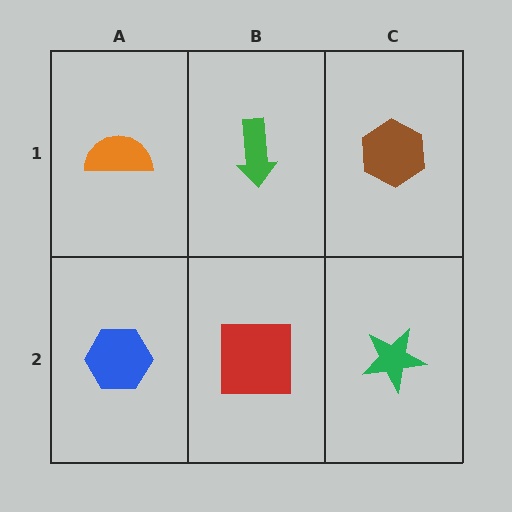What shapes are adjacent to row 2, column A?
An orange semicircle (row 1, column A), a red square (row 2, column B).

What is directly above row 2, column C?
A brown hexagon.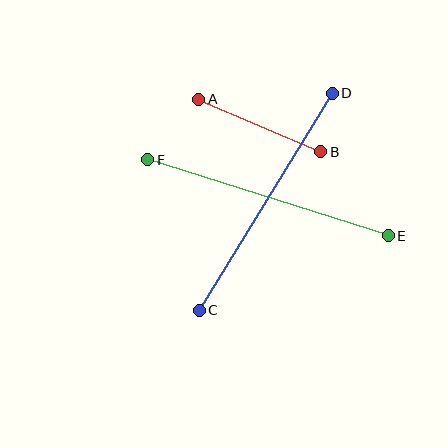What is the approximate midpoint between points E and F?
The midpoint is at approximately (268, 198) pixels.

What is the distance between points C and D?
The distance is approximately 255 pixels.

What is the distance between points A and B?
The distance is approximately 133 pixels.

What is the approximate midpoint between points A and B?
The midpoint is at approximately (260, 125) pixels.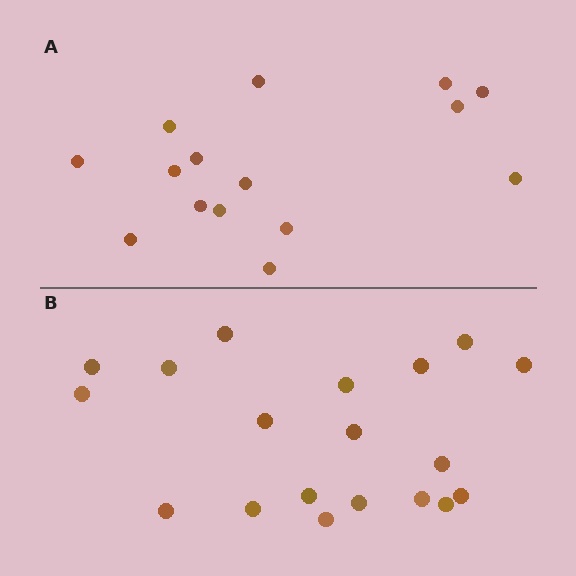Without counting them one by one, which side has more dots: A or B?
Region B (the bottom region) has more dots.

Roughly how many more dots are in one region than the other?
Region B has about 4 more dots than region A.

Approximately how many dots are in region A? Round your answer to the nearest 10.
About 20 dots. (The exact count is 15, which rounds to 20.)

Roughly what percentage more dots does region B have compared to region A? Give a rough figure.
About 25% more.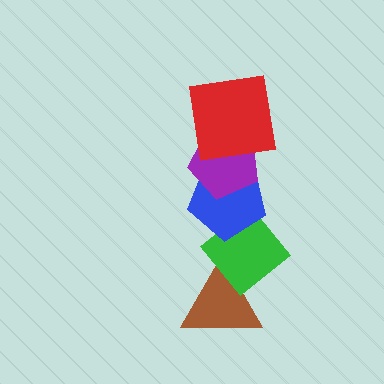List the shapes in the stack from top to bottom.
From top to bottom: the red square, the purple pentagon, the blue pentagon, the green diamond, the brown triangle.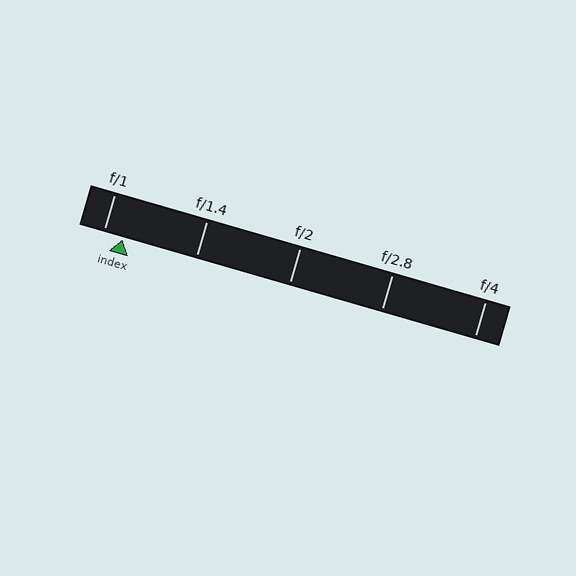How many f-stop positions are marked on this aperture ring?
There are 5 f-stop positions marked.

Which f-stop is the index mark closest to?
The index mark is closest to f/1.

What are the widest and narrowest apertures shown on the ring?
The widest aperture shown is f/1 and the narrowest is f/4.